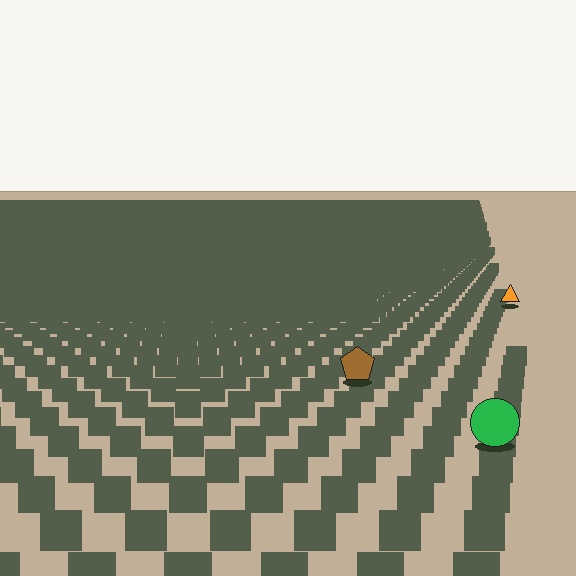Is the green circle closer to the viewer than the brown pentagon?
Yes. The green circle is closer — you can tell from the texture gradient: the ground texture is coarser near it.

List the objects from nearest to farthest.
From nearest to farthest: the green circle, the brown pentagon, the orange triangle.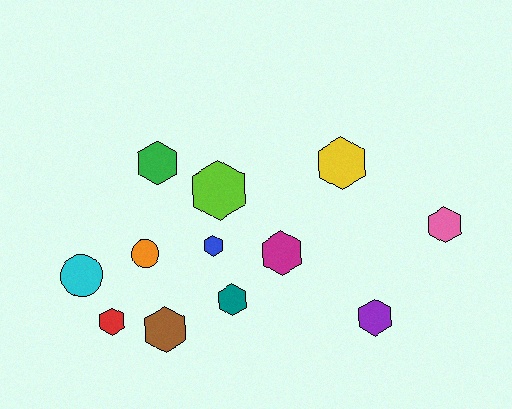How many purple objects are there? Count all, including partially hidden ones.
There is 1 purple object.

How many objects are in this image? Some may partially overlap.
There are 12 objects.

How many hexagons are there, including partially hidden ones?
There are 10 hexagons.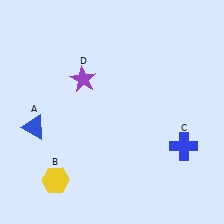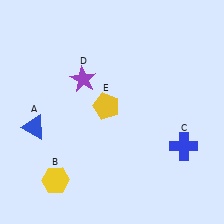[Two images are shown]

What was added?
A yellow pentagon (E) was added in Image 2.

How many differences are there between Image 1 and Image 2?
There is 1 difference between the two images.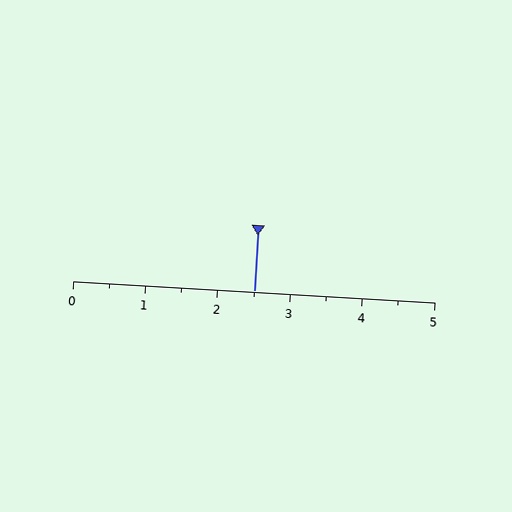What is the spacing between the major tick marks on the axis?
The major ticks are spaced 1 apart.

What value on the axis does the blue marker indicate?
The marker indicates approximately 2.5.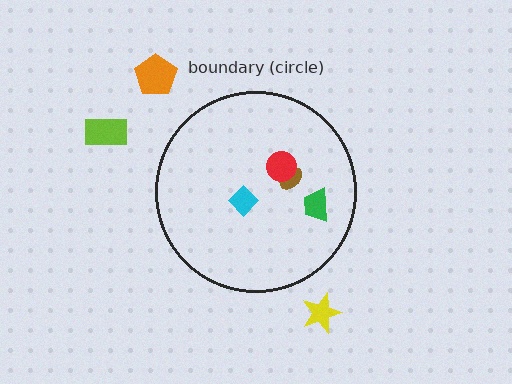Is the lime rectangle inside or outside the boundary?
Outside.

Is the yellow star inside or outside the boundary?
Outside.